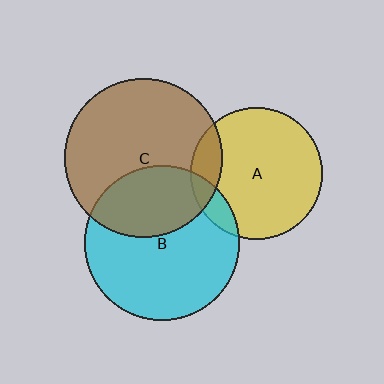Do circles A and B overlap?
Yes.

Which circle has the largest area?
Circle C (brown).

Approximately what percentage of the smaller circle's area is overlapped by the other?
Approximately 10%.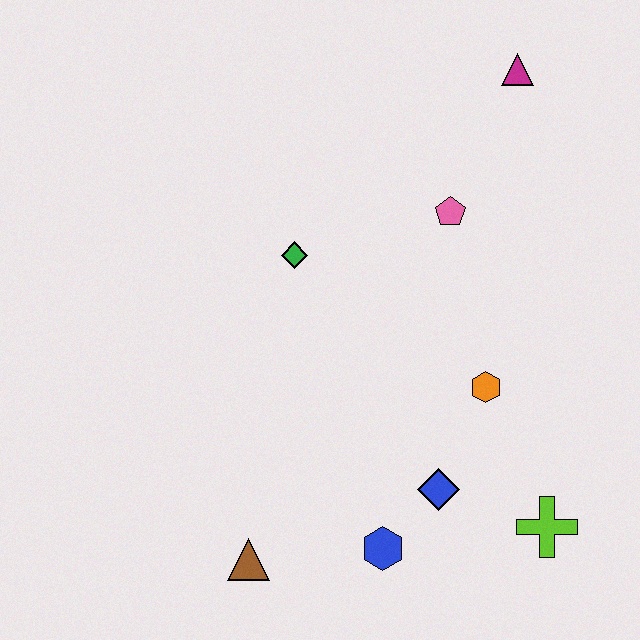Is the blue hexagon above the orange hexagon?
No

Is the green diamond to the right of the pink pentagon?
No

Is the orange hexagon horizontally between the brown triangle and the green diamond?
No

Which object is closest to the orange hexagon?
The blue diamond is closest to the orange hexagon.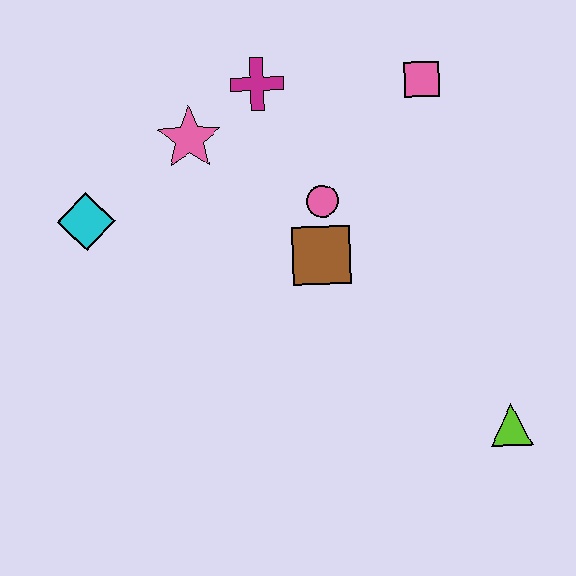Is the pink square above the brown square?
Yes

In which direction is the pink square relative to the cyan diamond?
The pink square is to the right of the cyan diamond.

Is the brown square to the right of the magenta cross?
Yes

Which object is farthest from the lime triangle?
The cyan diamond is farthest from the lime triangle.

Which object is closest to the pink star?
The magenta cross is closest to the pink star.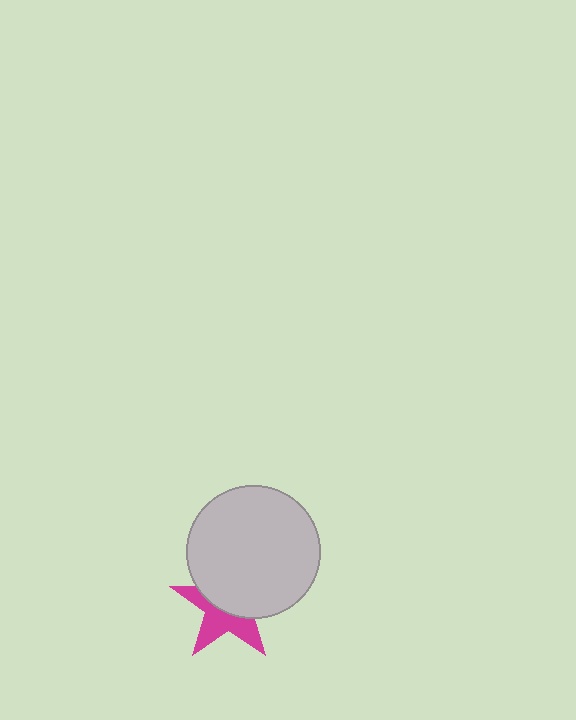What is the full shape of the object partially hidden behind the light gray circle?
The partially hidden object is a magenta star.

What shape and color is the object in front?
The object in front is a light gray circle.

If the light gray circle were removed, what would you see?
You would see the complete magenta star.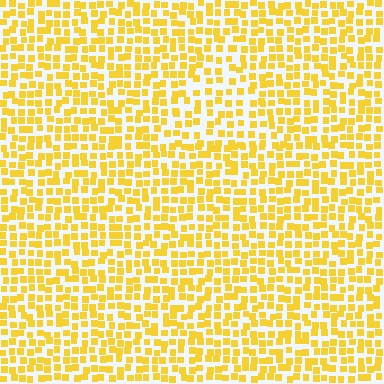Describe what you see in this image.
The image contains small yellow elements arranged at two different densities. A triangle-shaped region is visible where the elements are less densely packed than the surrounding area.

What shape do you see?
I see a triangle.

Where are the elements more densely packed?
The elements are more densely packed outside the triangle boundary.